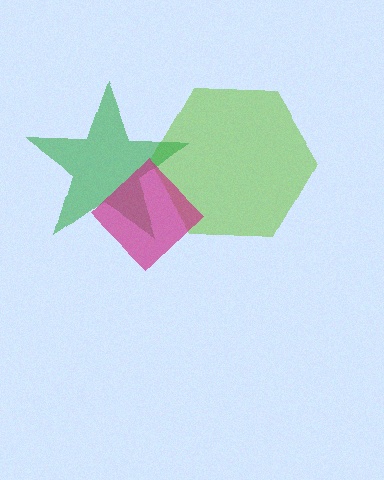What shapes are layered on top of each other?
The layered shapes are: a lime hexagon, a green star, a magenta diamond.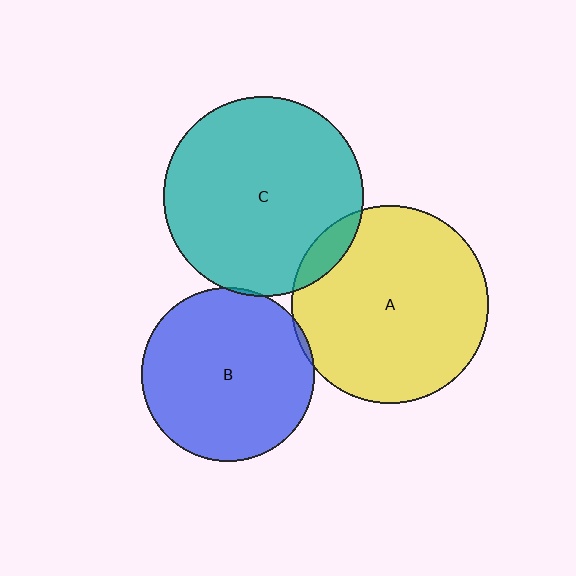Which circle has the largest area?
Circle C (teal).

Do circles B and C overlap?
Yes.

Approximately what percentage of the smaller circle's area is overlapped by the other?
Approximately 5%.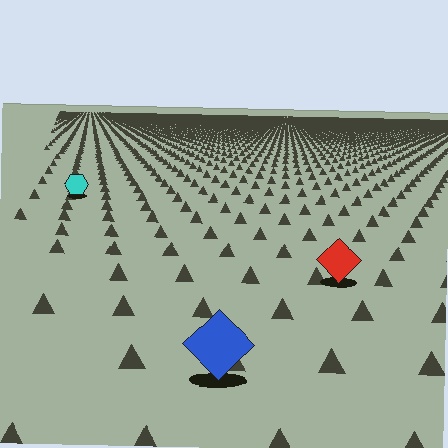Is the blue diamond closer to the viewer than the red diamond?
Yes. The blue diamond is closer — you can tell from the texture gradient: the ground texture is coarser near it.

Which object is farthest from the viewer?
The cyan hexagon is farthest from the viewer. It appears smaller and the ground texture around it is denser.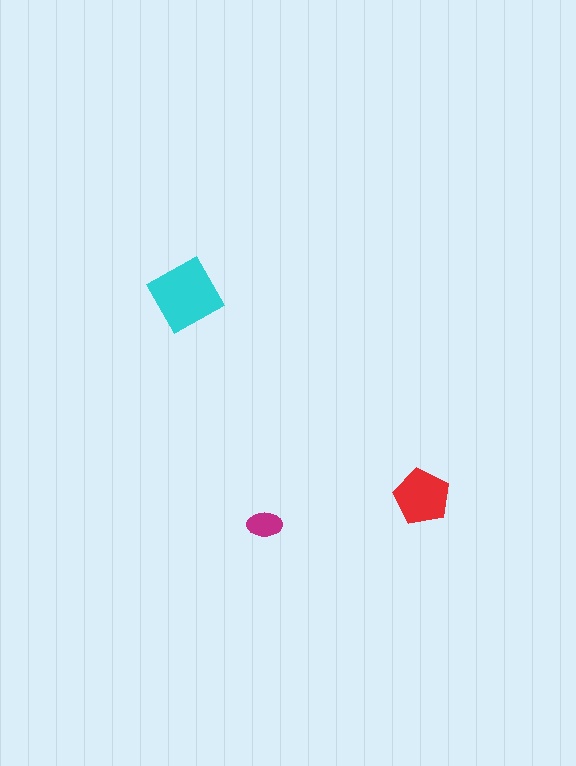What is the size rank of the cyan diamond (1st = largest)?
1st.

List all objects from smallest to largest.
The magenta ellipse, the red pentagon, the cyan diamond.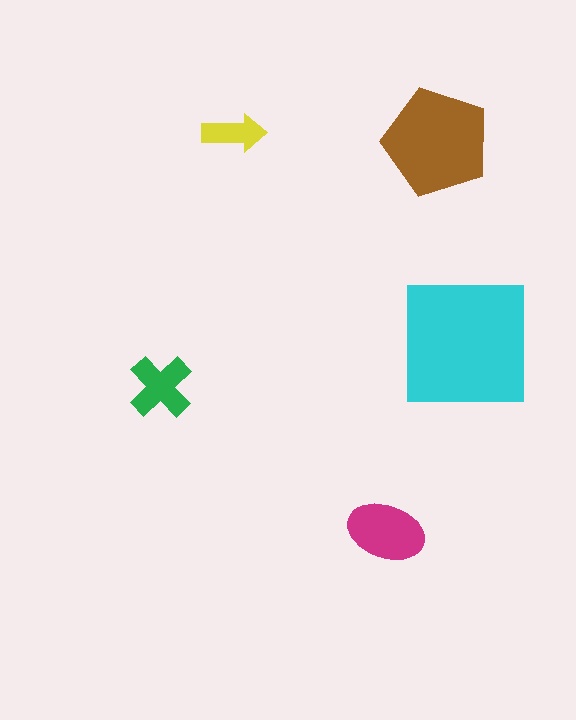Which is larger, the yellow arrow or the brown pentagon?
The brown pentagon.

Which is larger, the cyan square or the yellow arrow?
The cyan square.